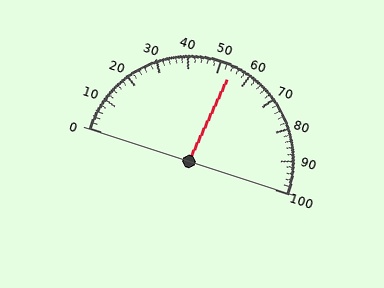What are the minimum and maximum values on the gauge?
The gauge ranges from 0 to 100.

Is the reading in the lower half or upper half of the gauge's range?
The reading is in the upper half of the range (0 to 100).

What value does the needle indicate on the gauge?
The needle indicates approximately 54.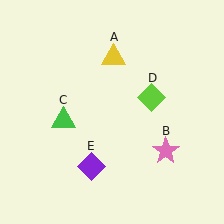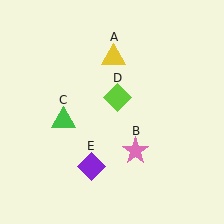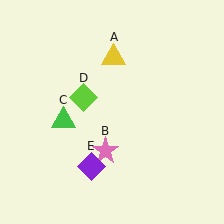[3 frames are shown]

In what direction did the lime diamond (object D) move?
The lime diamond (object D) moved left.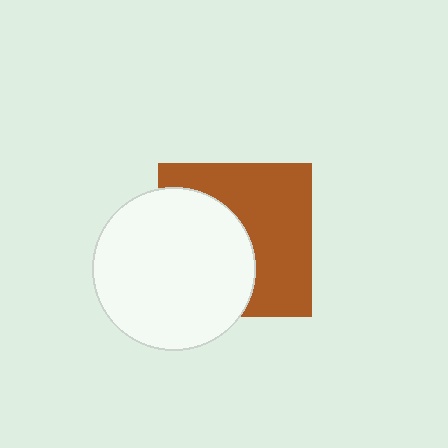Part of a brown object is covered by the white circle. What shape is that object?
It is a square.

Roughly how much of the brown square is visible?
About half of it is visible (roughly 53%).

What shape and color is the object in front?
The object in front is a white circle.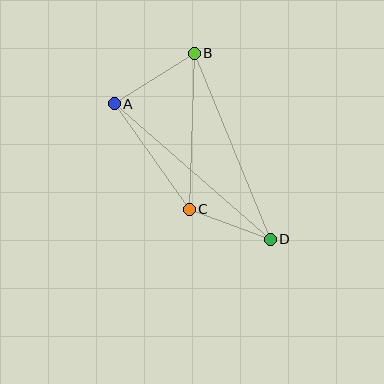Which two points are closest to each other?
Points C and D are closest to each other.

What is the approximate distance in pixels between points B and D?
The distance between B and D is approximately 201 pixels.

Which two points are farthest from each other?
Points A and D are farthest from each other.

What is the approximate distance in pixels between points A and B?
The distance between A and B is approximately 95 pixels.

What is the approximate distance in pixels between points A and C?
The distance between A and C is approximately 129 pixels.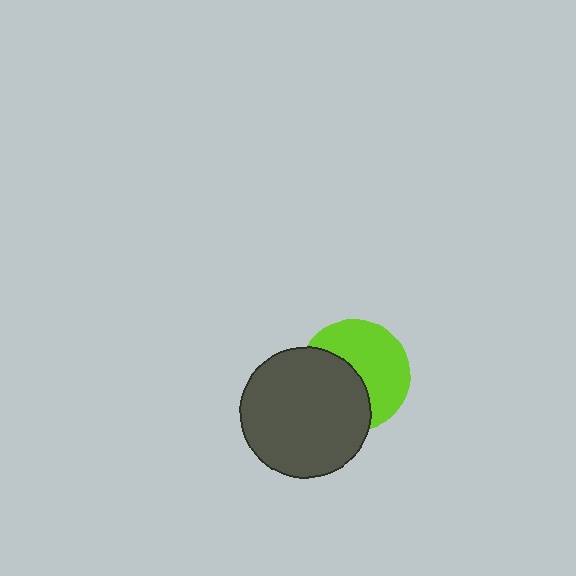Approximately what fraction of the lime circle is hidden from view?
Roughly 45% of the lime circle is hidden behind the dark gray circle.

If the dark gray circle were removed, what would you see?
You would see the complete lime circle.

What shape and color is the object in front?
The object in front is a dark gray circle.